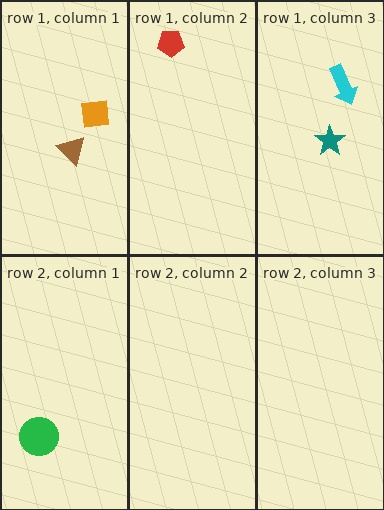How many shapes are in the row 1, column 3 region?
2.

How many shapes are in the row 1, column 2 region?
1.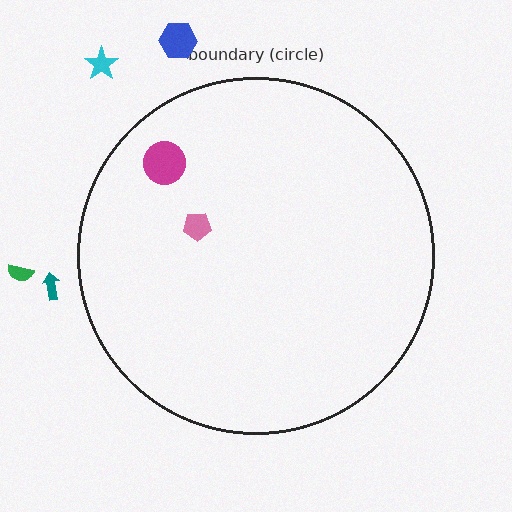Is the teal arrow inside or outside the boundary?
Outside.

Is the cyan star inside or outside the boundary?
Outside.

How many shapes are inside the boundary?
2 inside, 4 outside.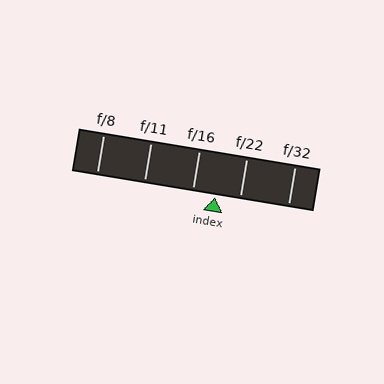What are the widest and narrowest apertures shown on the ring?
The widest aperture shown is f/8 and the narrowest is f/32.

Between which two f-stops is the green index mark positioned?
The index mark is between f/16 and f/22.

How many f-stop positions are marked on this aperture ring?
There are 5 f-stop positions marked.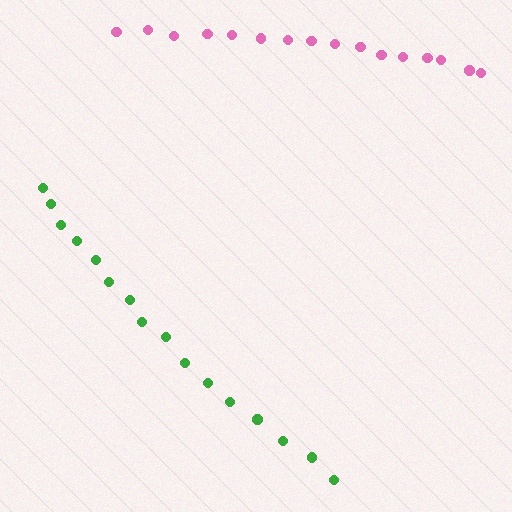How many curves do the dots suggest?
There are 2 distinct paths.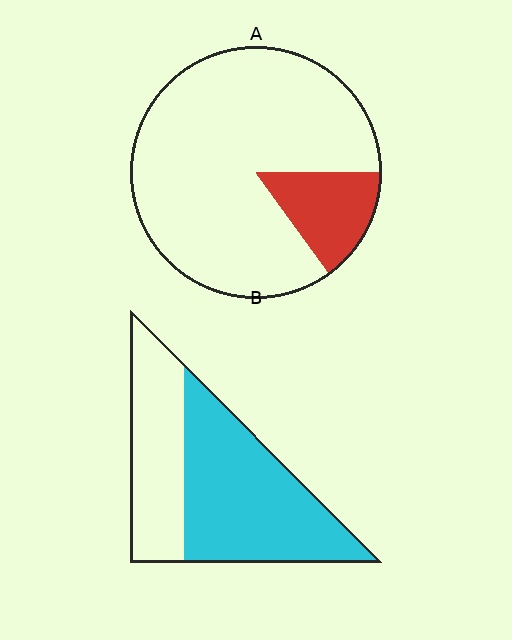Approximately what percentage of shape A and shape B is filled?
A is approximately 15% and B is approximately 60%.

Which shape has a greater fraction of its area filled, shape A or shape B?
Shape B.